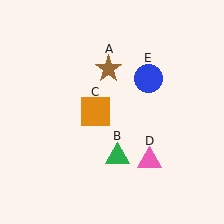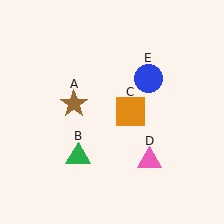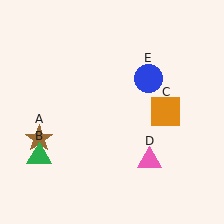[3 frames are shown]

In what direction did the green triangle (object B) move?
The green triangle (object B) moved left.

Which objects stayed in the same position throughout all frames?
Pink triangle (object D) and blue circle (object E) remained stationary.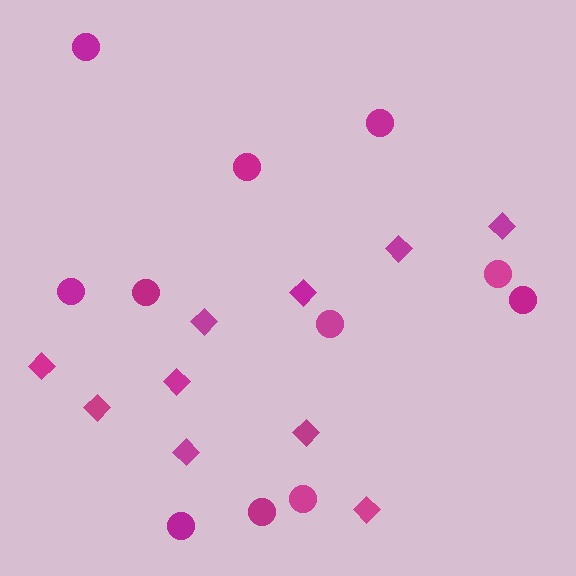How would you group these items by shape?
There are 2 groups: one group of diamonds (10) and one group of circles (11).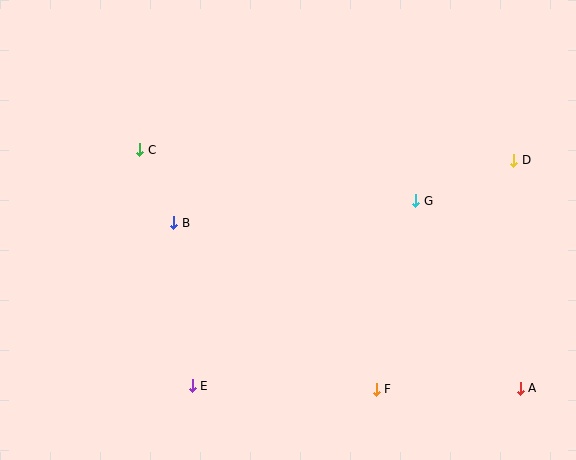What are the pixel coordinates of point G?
Point G is at (416, 201).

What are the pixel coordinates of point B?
Point B is at (174, 223).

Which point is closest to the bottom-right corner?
Point A is closest to the bottom-right corner.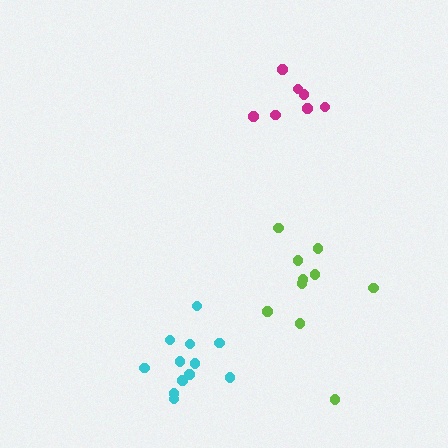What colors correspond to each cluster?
The clusters are colored: lime, magenta, cyan.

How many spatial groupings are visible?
There are 3 spatial groupings.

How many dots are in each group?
Group 1: 10 dots, Group 2: 7 dots, Group 3: 12 dots (29 total).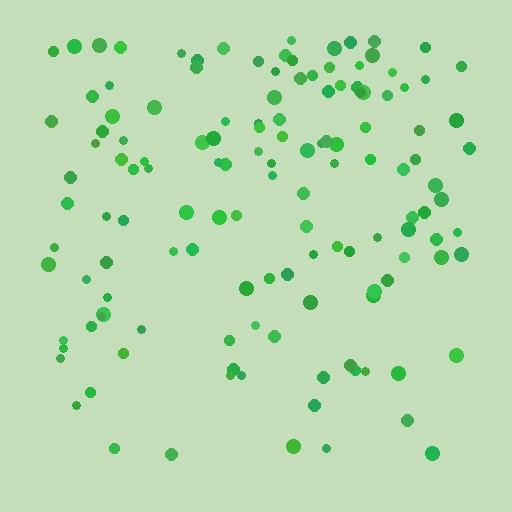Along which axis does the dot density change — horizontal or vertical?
Vertical.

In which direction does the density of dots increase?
From bottom to top, with the top side densest.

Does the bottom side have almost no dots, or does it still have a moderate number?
Still a moderate number, just noticeably fewer than the top.